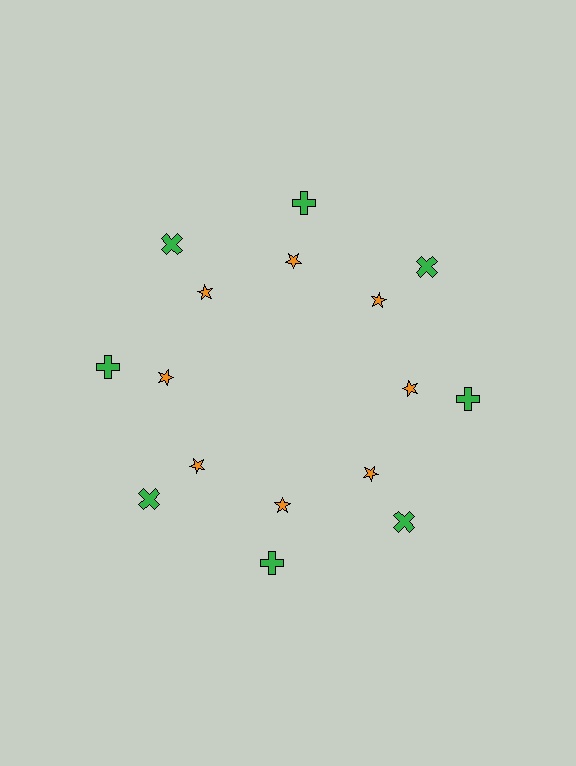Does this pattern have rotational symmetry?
Yes, this pattern has 8-fold rotational symmetry. It looks the same after rotating 45 degrees around the center.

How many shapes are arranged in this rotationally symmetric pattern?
There are 16 shapes, arranged in 8 groups of 2.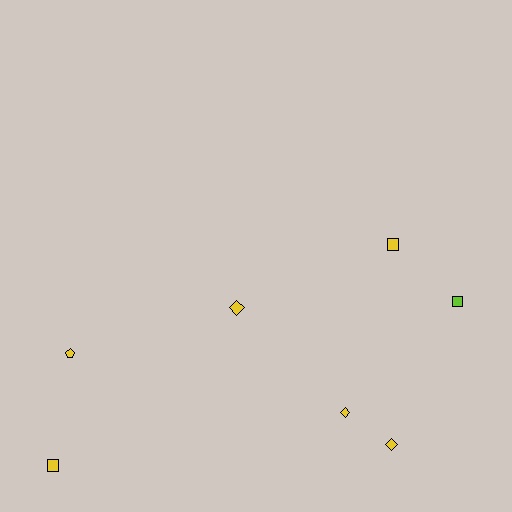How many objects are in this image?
There are 7 objects.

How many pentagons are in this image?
There is 1 pentagon.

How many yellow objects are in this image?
There are 6 yellow objects.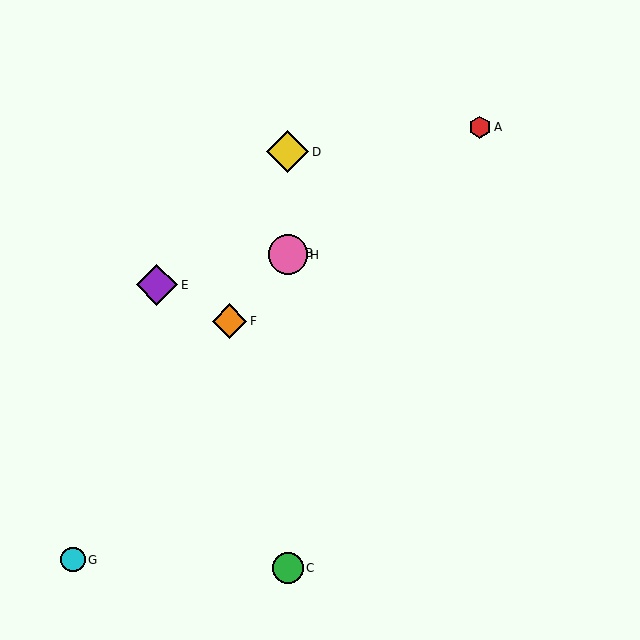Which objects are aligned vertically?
Objects B, C, D, H are aligned vertically.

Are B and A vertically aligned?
No, B is at x≈288 and A is at x≈480.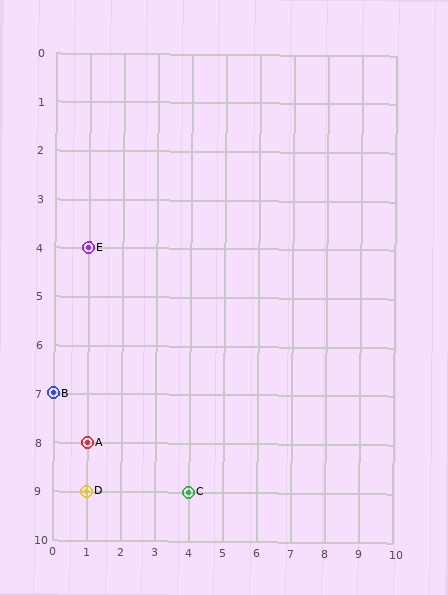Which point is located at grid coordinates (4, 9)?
Point C is at (4, 9).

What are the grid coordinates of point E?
Point E is at grid coordinates (1, 4).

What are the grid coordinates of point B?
Point B is at grid coordinates (0, 7).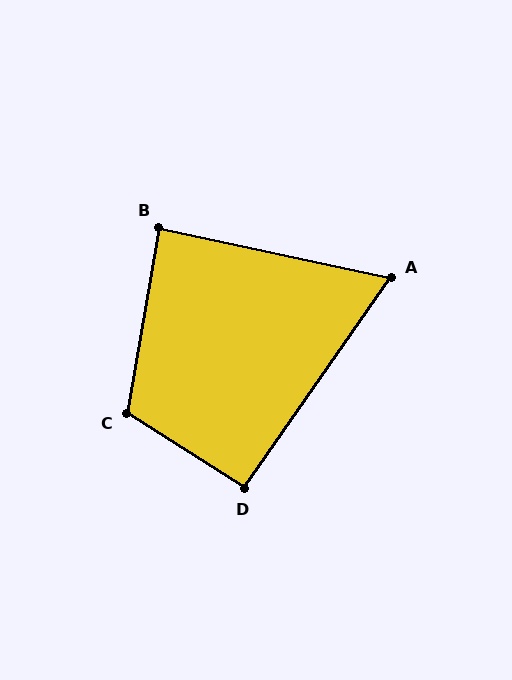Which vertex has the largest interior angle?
C, at approximately 113 degrees.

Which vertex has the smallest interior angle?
A, at approximately 67 degrees.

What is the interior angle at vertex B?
Approximately 88 degrees (approximately right).